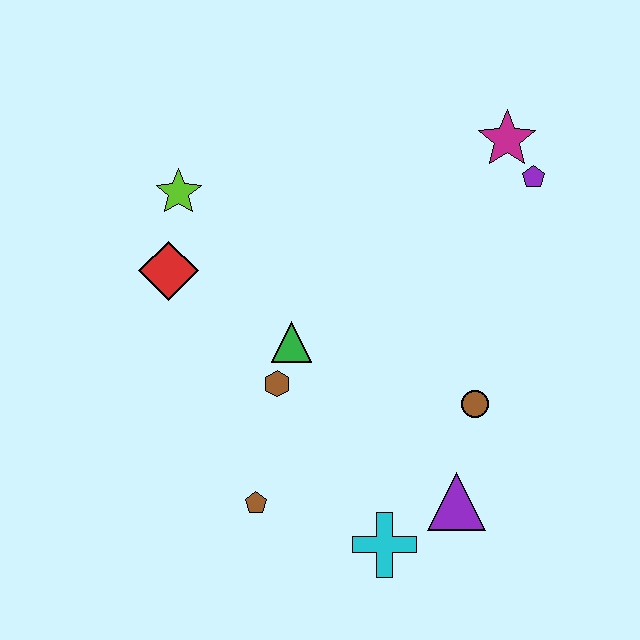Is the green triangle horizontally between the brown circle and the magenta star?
No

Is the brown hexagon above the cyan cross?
Yes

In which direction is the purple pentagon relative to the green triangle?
The purple pentagon is to the right of the green triangle.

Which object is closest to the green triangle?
The brown hexagon is closest to the green triangle.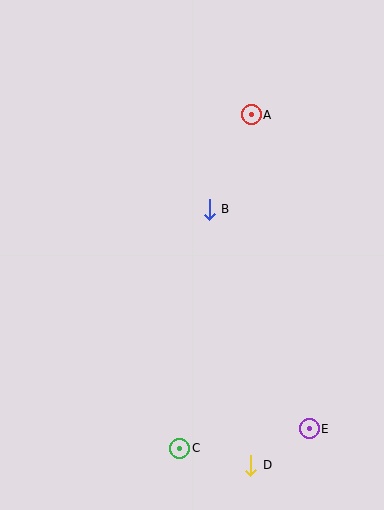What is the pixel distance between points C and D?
The distance between C and D is 73 pixels.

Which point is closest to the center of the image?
Point B at (209, 209) is closest to the center.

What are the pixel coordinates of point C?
Point C is at (180, 448).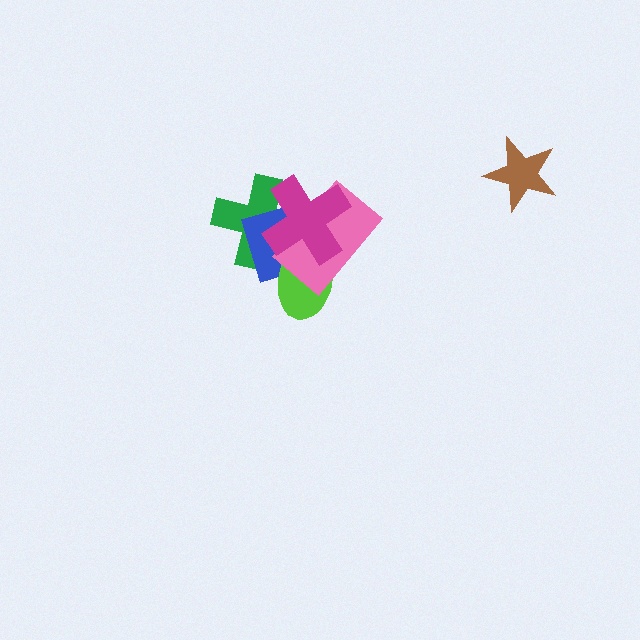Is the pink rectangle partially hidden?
Yes, it is partially covered by another shape.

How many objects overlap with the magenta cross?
4 objects overlap with the magenta cross.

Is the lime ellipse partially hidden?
Yes, it is partially covered by another shape.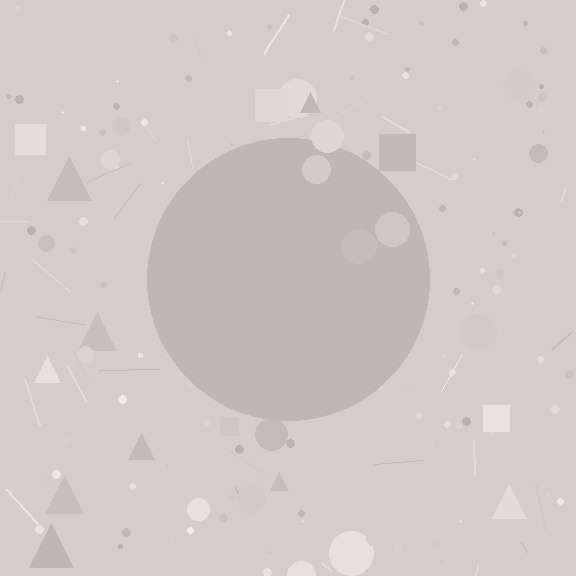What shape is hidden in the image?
A circle is hidden in the image.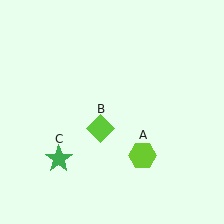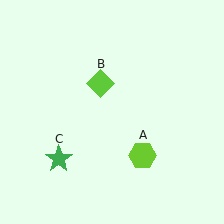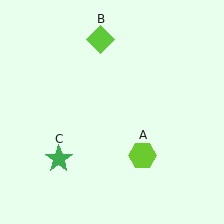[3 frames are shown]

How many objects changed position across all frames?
1 object changed position: lime diamond (object B).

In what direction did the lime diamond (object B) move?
The lime diamond (object B) moved up.